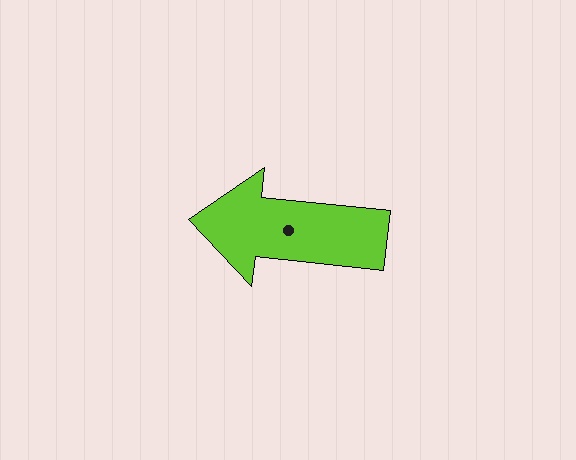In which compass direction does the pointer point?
West.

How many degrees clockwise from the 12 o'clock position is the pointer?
Approximately 276 degrees.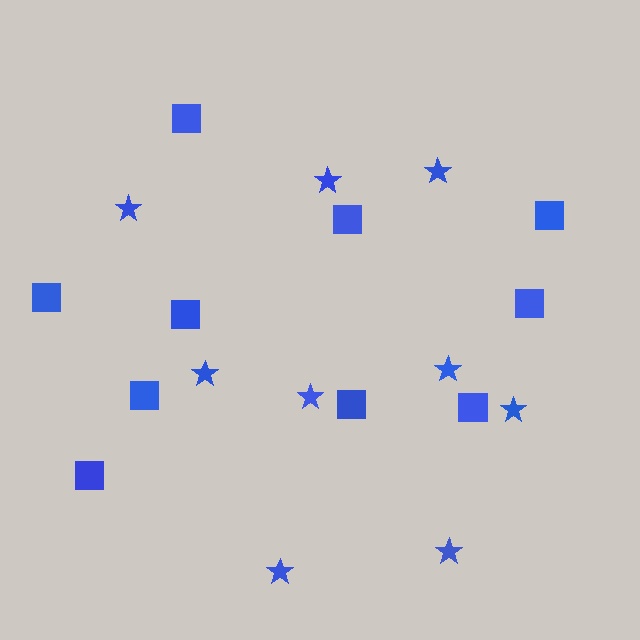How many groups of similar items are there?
There are 2 groups: one group of stars (9) and one group of squares (10).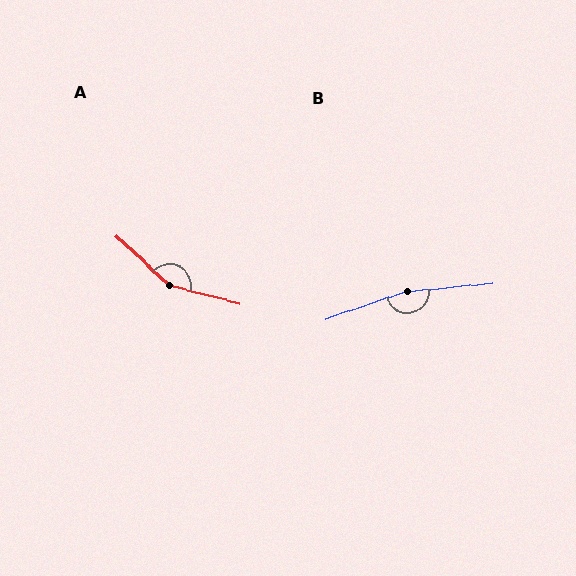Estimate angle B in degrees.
Approximately 166 degrees.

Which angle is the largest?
B, at approximately 166 degrees.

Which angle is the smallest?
A, at approximately 151 degrees.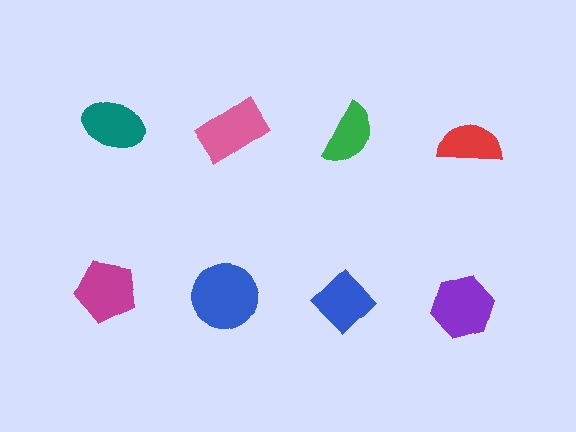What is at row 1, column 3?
A green semicircle.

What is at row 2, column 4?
A purple hexagon.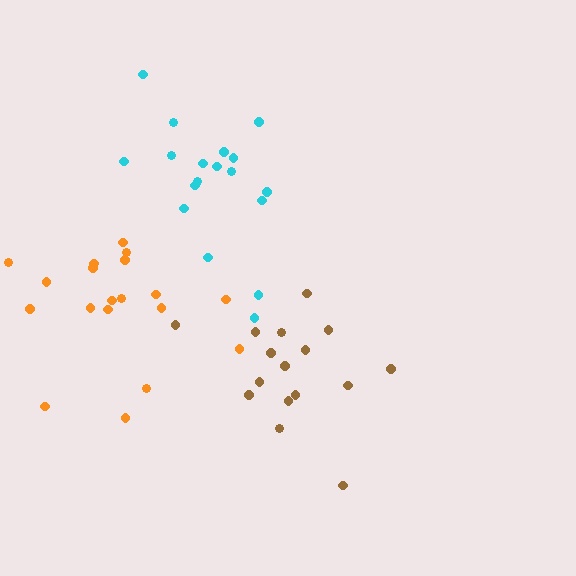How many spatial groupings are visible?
There are 3 spatial groupings.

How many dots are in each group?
Group 1: 16 dots, Group 2: 18 dots, Group 3: 19 dots (53 total).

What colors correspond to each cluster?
The clusters are colored: brown, cyan, orange.